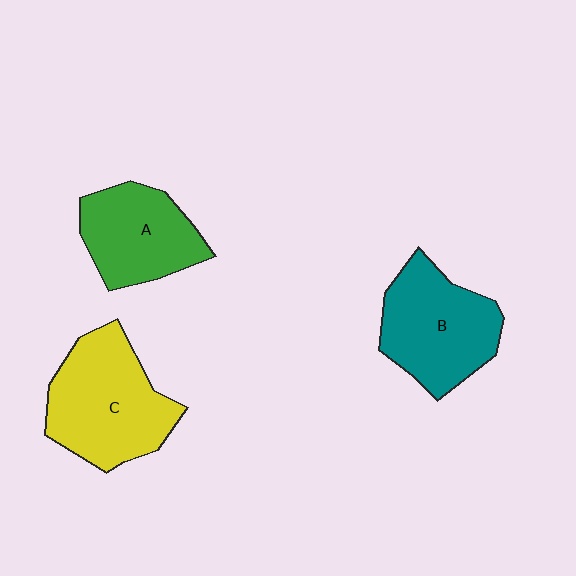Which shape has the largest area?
Shape C (yellow).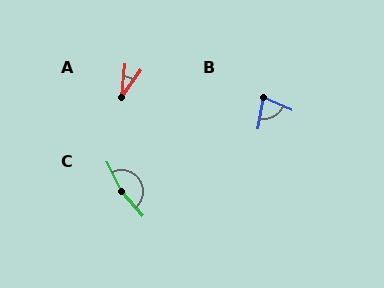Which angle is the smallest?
A, at approximately 29 degrees.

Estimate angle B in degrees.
Approximately 75 degrees.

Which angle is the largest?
C, at approximately 165 degrees.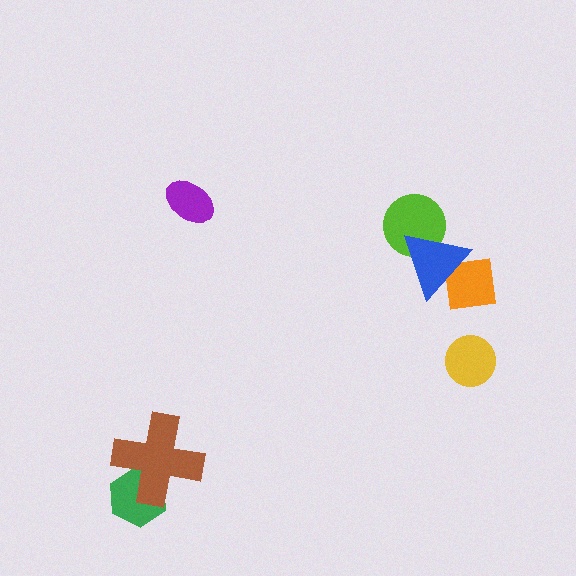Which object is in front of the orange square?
The blue triangle is in front of the orange square.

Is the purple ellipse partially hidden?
No, no other shape covers it.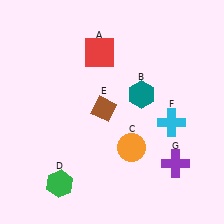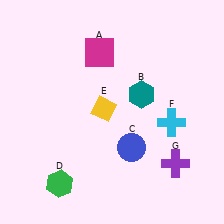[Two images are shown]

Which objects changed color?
A changed from red to magenta. C changed from orange to blue. E changed from brown to yellow.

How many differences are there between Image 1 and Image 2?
There are 3 differences between the two images.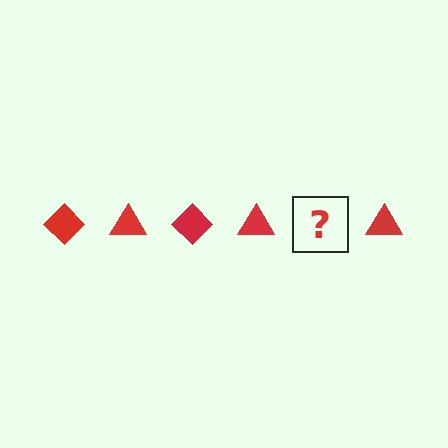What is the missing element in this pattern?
The missing element is a red diamond.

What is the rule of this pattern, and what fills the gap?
The rule is that the pattern cycles through diamond, triangle shapes in red. The gap should be filled with a red diamond.